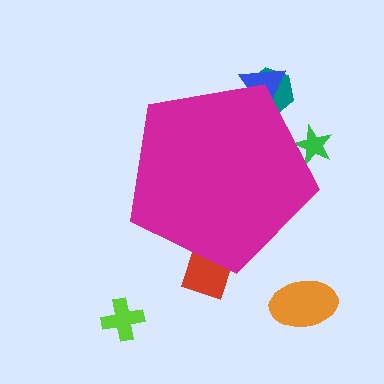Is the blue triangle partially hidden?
Yes, the blue triangle is partially hidden behind the magenta pentagon.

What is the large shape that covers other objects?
A magenta pentagon.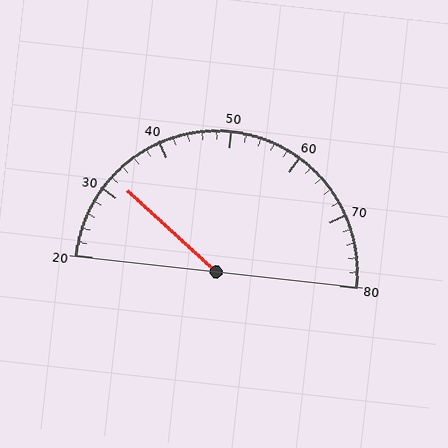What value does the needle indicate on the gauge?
The needle indicates approximately 32.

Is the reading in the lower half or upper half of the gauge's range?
The reading is in the lower half of the range (20 to 80).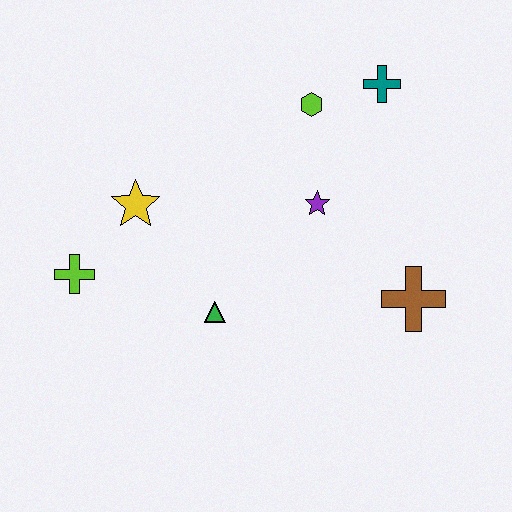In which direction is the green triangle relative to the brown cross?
The green triangle is to the left of the brown cross.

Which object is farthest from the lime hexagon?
The lime cross is farthest from the lime hexagon.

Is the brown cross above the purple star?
No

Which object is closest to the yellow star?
The lime cross is closest to the yellow star.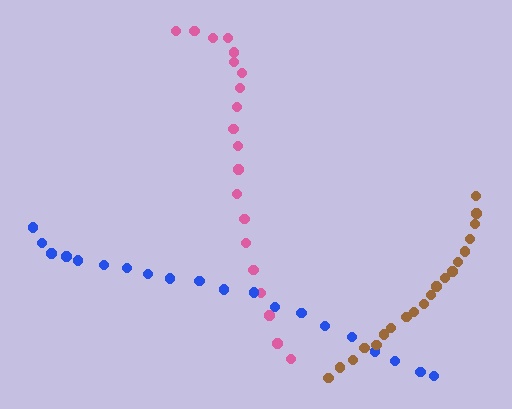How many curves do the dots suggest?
There are 3 distinct paths.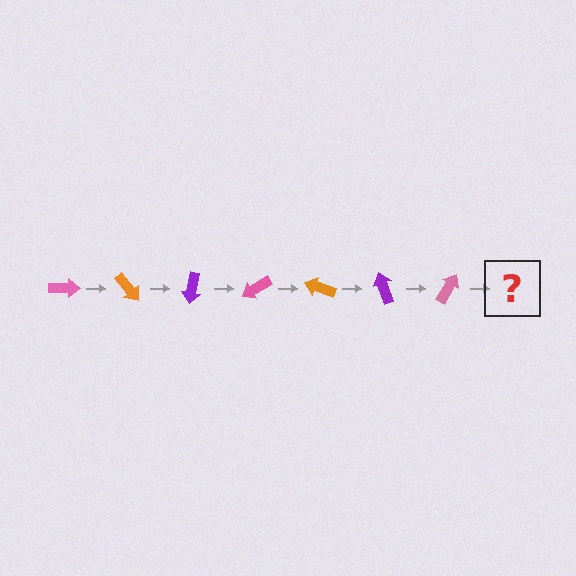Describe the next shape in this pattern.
It should be an orange arrow, rotated 350 degrees from the start.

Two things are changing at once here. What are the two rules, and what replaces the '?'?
The two rules are that it rotates 50 degrees each step and the color cycles through pink, orange, and purple. The '?' should be an orange arrow, rotated 350 degrees from the start.